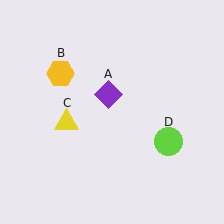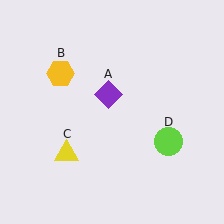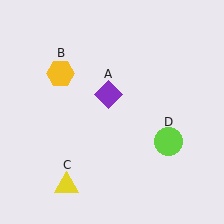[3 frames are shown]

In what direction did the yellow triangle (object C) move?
The yellow triangle (object C) moved down.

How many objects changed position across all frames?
1 object changed position: yellow triangle (object C).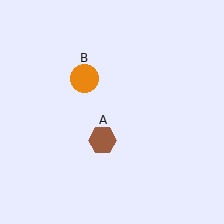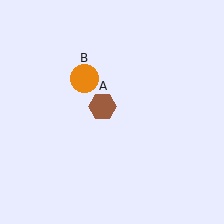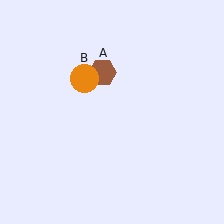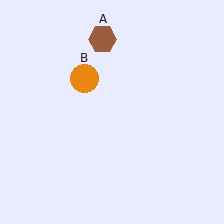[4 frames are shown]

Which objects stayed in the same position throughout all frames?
Orange circle (object B) remained stationary.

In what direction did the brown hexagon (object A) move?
The brown hexagon (object A) moved up.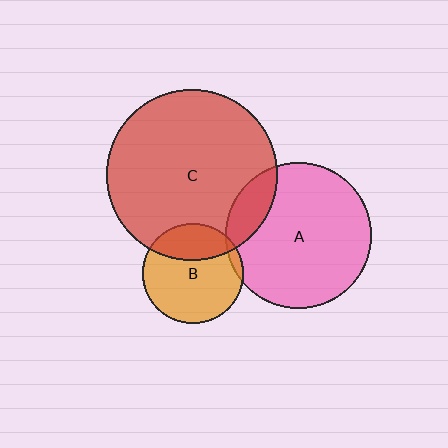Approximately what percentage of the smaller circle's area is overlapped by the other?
Approximately 30%.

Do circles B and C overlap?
Yes.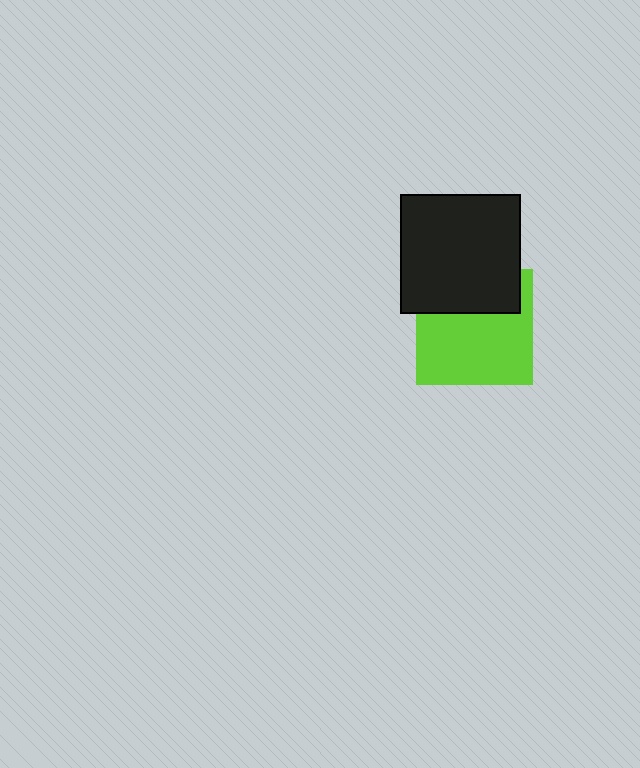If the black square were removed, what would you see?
You would see the complete lime square.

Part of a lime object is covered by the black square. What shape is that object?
It is a square.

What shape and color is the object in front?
The object in front is a black square.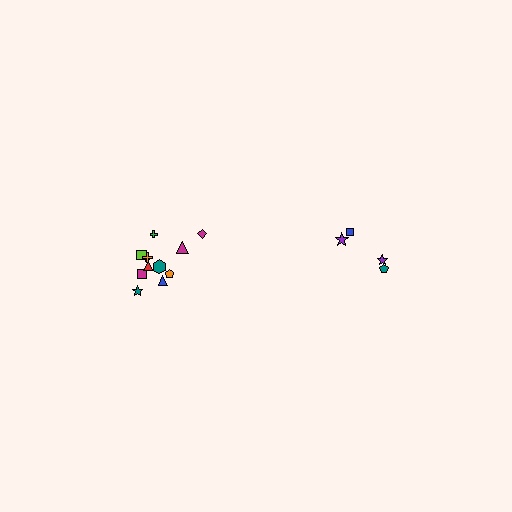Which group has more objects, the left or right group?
The left group.